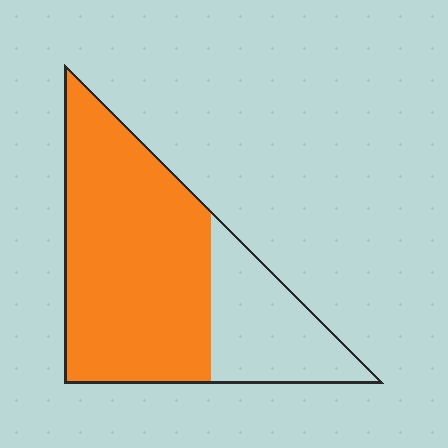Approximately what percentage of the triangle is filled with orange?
Approximately 70%.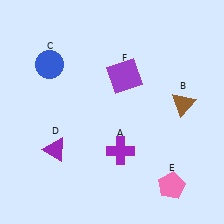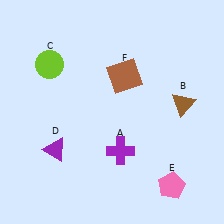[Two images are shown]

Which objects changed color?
C changed from blue to lime. F changed from purple to brown.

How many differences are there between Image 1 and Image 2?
There are 2 differences between the two images.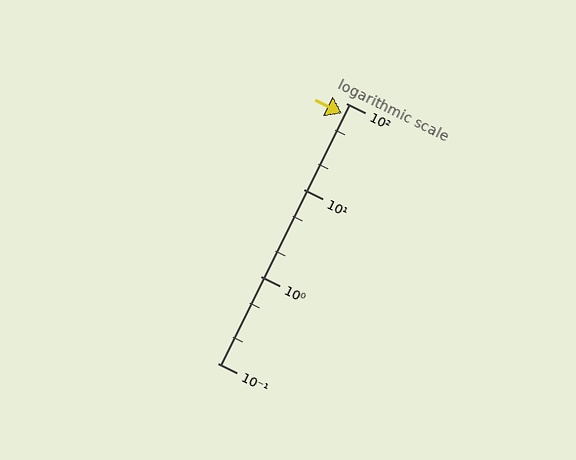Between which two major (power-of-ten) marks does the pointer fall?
The pointer is between 10 and 100.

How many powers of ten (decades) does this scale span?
The scale spans 3 decades, from 0.1 to 100.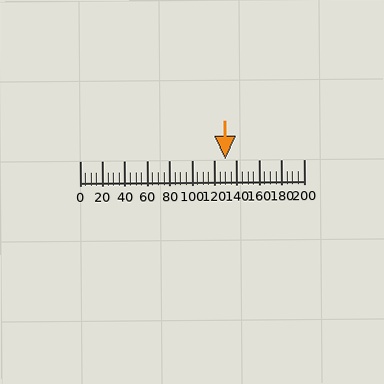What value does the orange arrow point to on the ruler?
The orange arrow points to approximately 130.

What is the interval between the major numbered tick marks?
The major tick marks are spaced 20 units apart.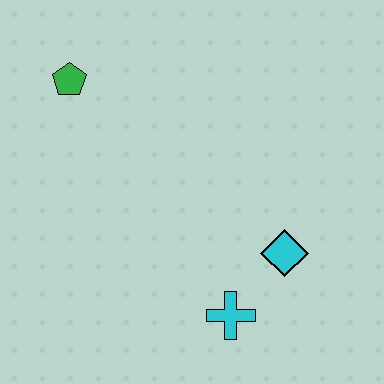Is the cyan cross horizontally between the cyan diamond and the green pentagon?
Yes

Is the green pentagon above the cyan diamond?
Yes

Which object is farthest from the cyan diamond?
The green pentagon is farthest from the cyan diamond.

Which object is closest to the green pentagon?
The cyan diamond is closest to the green pentagon.